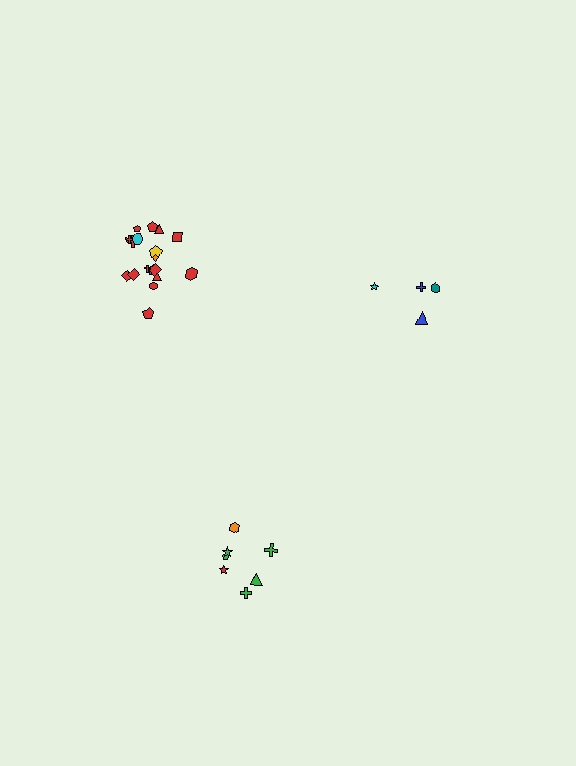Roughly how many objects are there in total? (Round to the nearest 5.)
Roughly 30 objects in total.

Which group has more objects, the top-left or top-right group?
The top-left group.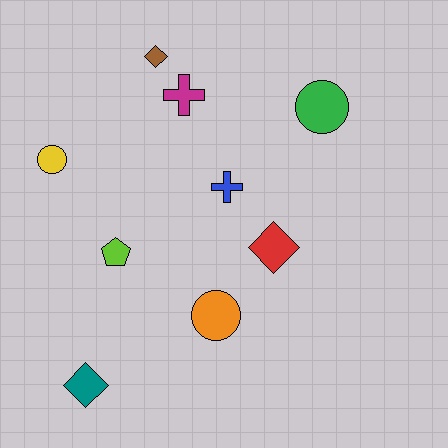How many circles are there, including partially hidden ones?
There are 3 circles.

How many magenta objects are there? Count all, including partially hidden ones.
There is 1 magenta object.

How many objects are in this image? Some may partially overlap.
There are 9 objects.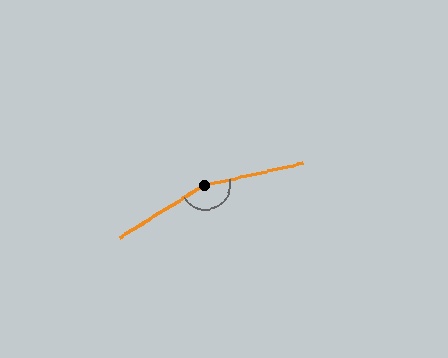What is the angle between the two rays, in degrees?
Approximately 161 degrees.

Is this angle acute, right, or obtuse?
It is obtuse.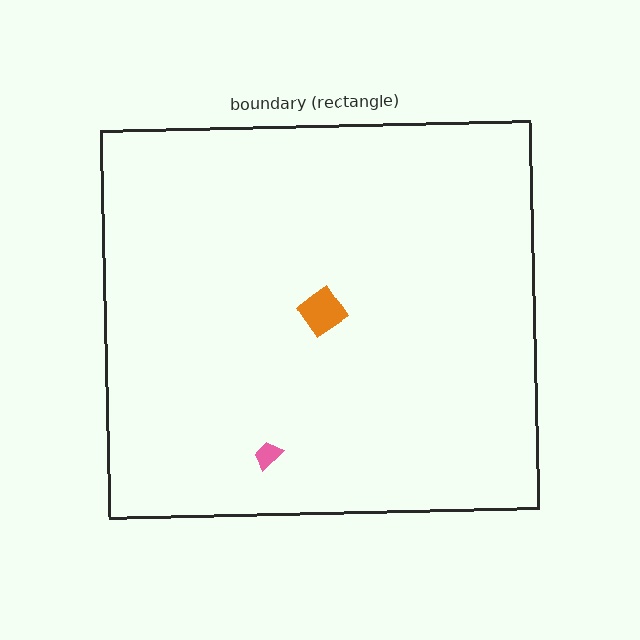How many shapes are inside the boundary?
2 inside, 0 outside.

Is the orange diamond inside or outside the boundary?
Inside.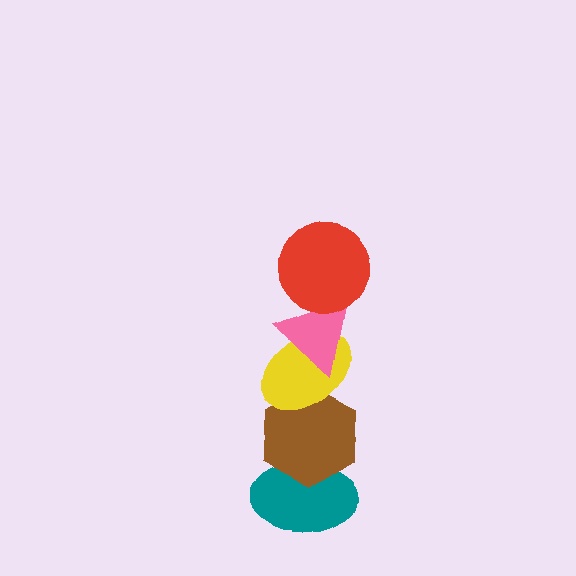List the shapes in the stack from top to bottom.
From top to bottom: the red circle, the pink triangle, the yellow ellipse, the brown hexagon, the teal ellipse.